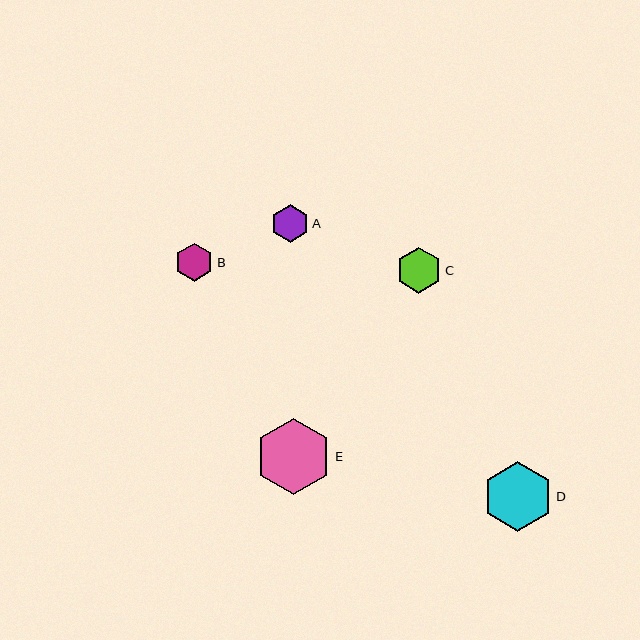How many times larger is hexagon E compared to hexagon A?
Hexagon E is approximately 2.0 times the size of hexagon A.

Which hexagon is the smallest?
Hexagon A is the smallest with a size of approximately 37 pixels.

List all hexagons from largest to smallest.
From largest to smallest: E, D, C, B, A.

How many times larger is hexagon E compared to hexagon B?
Hexagon E is approximately 2.0 times the size of hexagon B.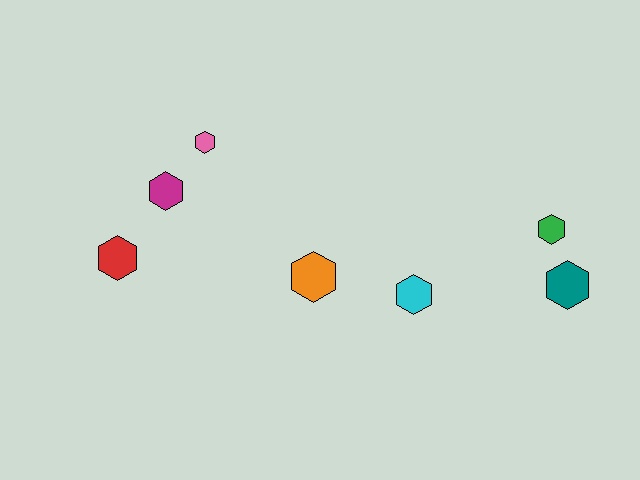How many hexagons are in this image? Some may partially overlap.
There are 7 hexagons.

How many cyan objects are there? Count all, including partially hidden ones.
There is 1 cyan object.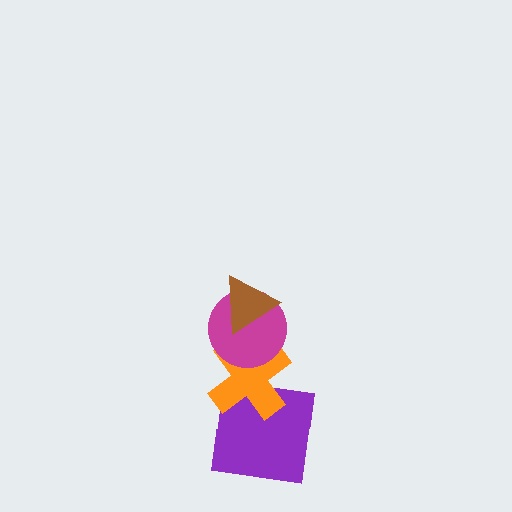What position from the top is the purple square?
The purple square is 4th from the top.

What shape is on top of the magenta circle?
The brown triangle is on top of the magenta circle.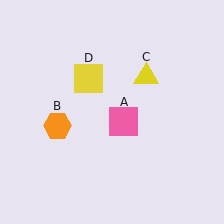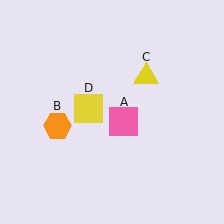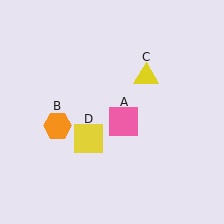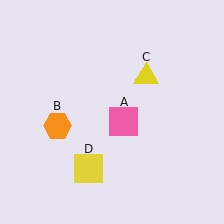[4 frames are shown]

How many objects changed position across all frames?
1 object changed position: yellow square (object D).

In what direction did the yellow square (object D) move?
The yellow square (object D) moved down.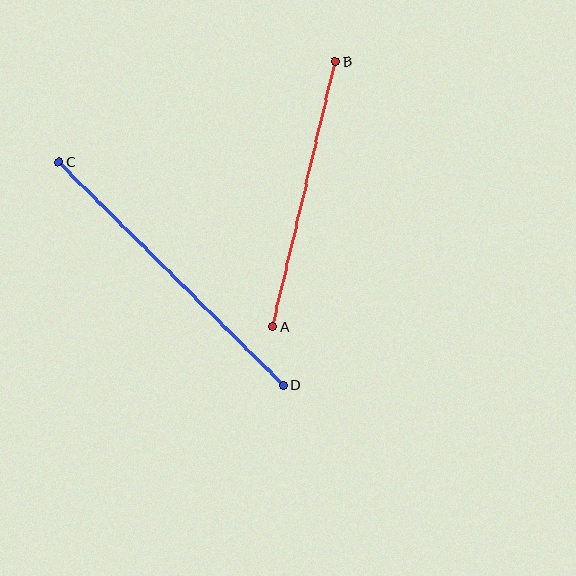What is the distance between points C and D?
The distance is approximately 317 pixels.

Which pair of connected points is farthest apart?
Points C and D are farthest apart.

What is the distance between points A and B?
The distance is approximately 273 pixels.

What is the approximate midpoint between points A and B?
The midpoint is at approximately (304, 194) pixels.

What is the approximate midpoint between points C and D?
The midpoint is at approximately (171, 274) pixels.